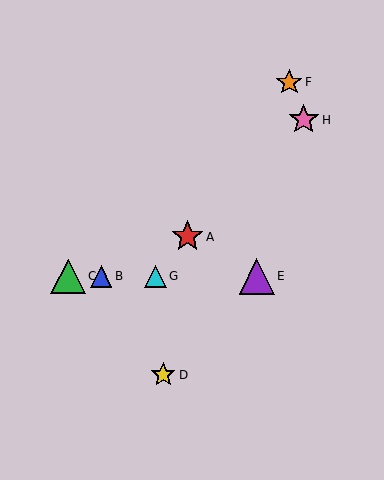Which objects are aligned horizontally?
Objects B, C, E, G are aligned horizontally.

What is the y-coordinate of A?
Object A is at y≈237.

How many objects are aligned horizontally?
4 objects (B, C, E, G) are aligned horizontally.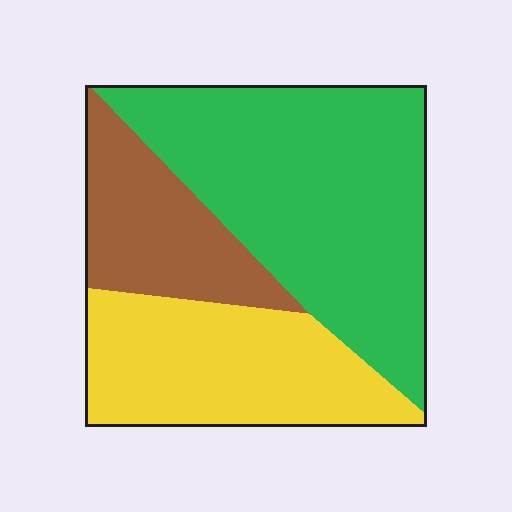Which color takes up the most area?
Green, at roughly 50%.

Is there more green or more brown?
Green.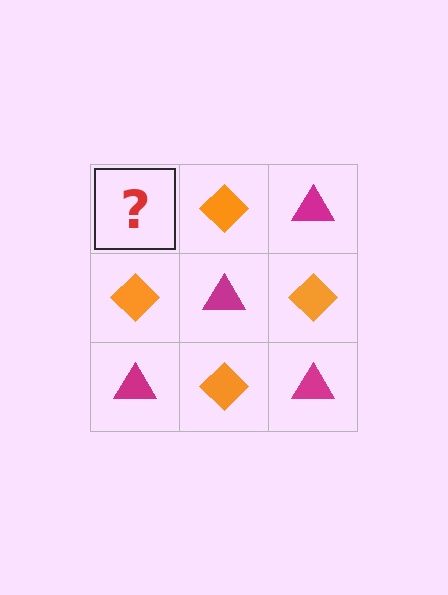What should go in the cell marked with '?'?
The missing cell should contain a magenta triangle.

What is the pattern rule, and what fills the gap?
The rule is that it alternates magenta triangle and orange diamond in a checkerboard pattern. The gap should be filled with a magenta triangle.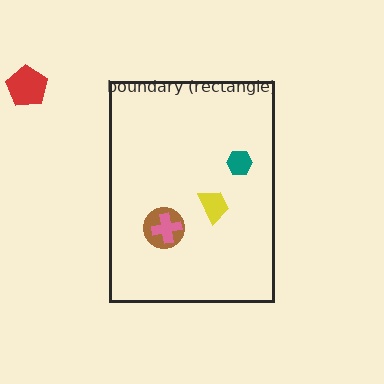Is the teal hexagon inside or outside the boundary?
Inside.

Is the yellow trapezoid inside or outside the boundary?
Inside.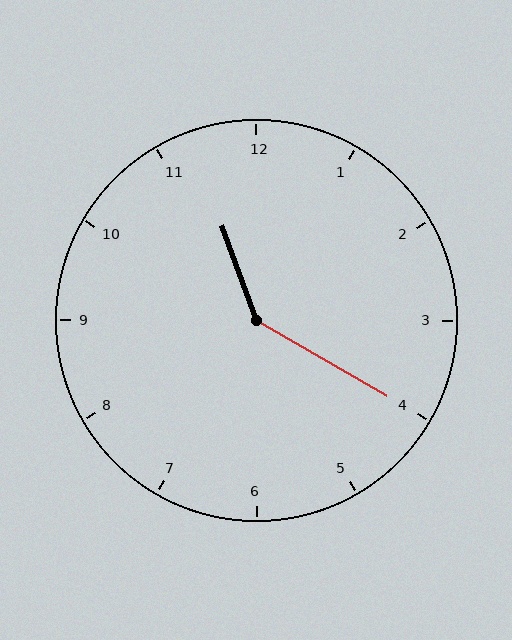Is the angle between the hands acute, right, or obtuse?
It is obtuse.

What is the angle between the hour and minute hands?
Approximately 140 degrees.